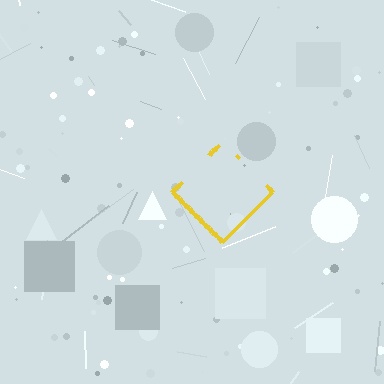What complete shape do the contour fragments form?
The contour fragments form a diamond.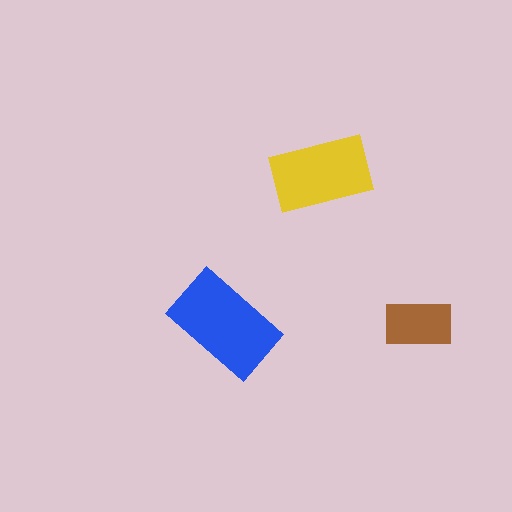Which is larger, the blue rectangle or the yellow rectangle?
The blue one.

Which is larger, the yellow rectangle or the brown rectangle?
The yellow one.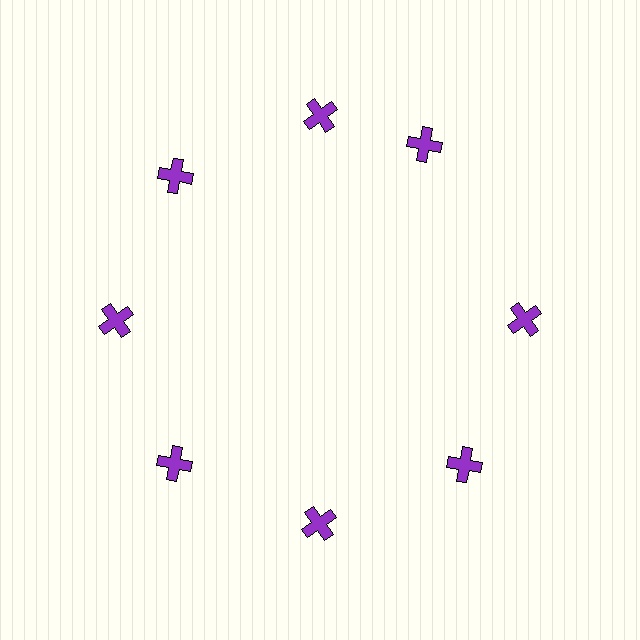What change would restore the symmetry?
The symmetry would be restored by rotating it back into even spacing with its neighbors so that all 8 crosses sit at equal angles and equal distance from the center.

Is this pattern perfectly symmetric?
No. The 8 purple crosses are arranged in a ring, but one element near the 2 o'clock position is rotated out of alignment along the ring, breaking the 8-fold rotational symmetry.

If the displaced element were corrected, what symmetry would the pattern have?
It would have 8-fold rotational symmetry — the pattern would map onto itself every 45 degrees.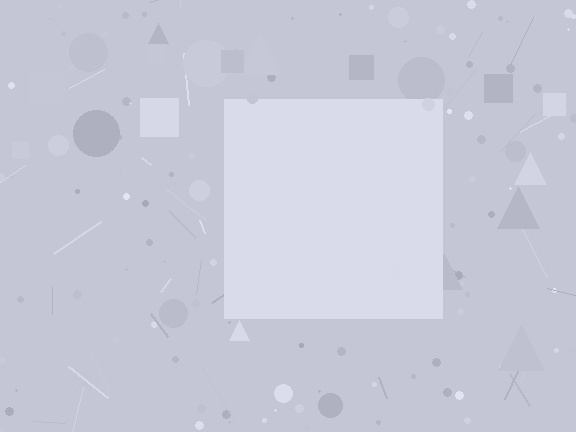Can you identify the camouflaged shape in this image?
The camouflaged shape is a square.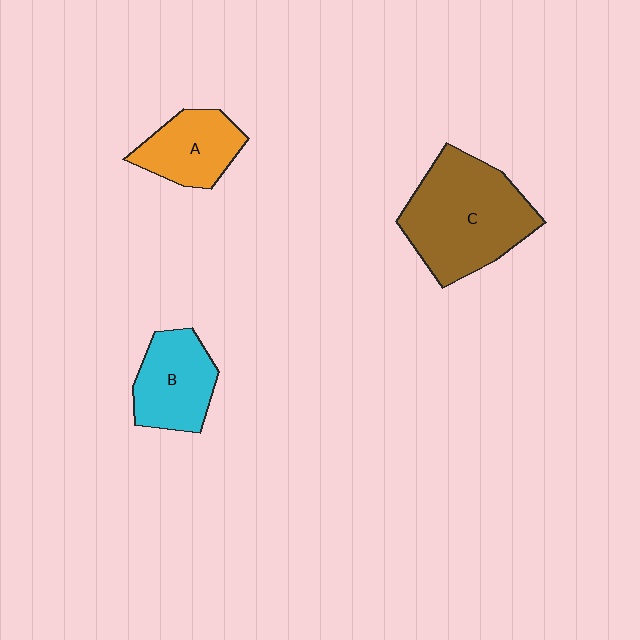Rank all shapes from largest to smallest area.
From largest to smallest: C (brown), B (cyan), A (orange).